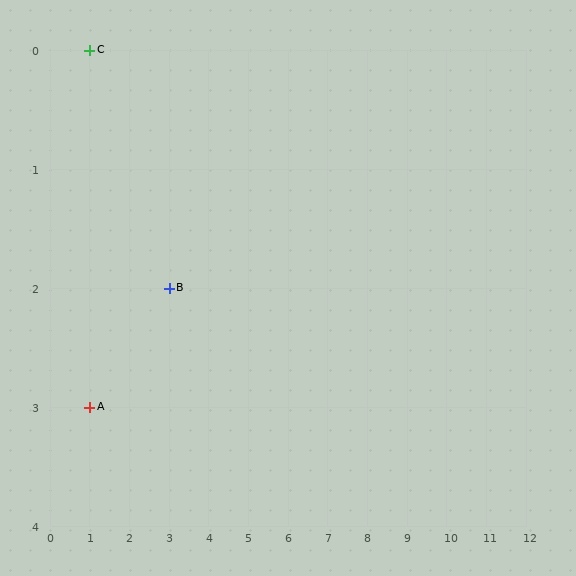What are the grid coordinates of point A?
Point A is at grid coordinates (1, 3).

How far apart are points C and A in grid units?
Points C and A are 3 rows apart.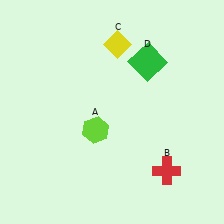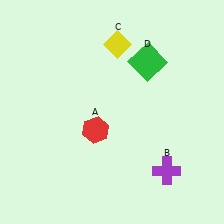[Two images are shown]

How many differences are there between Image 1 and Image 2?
There are 2 differences between the two images.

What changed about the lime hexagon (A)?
In Image 1, A is lime. In Image 2, it changed to red.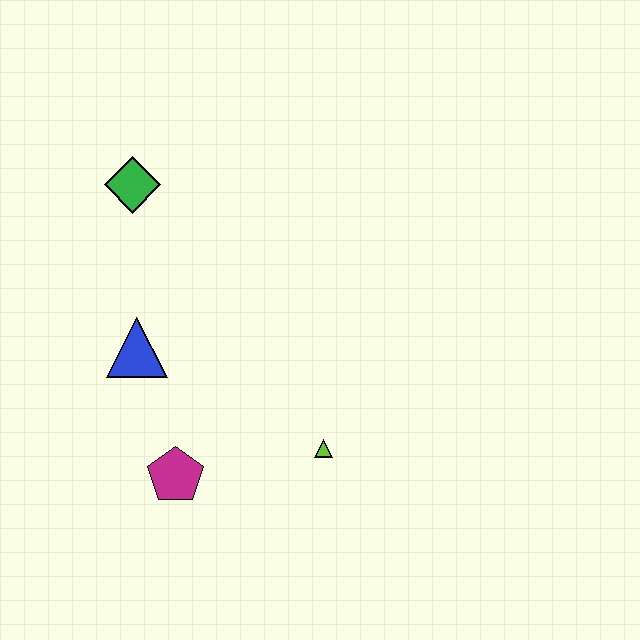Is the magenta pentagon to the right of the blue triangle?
Yes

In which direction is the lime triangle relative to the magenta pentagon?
The lime triangle is to the right of the magenta pentagon.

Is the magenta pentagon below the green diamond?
Yes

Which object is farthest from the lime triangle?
The green diamond is farthest from the lime triangle.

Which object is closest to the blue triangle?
The magenta pentagon is closest to the blue triangle.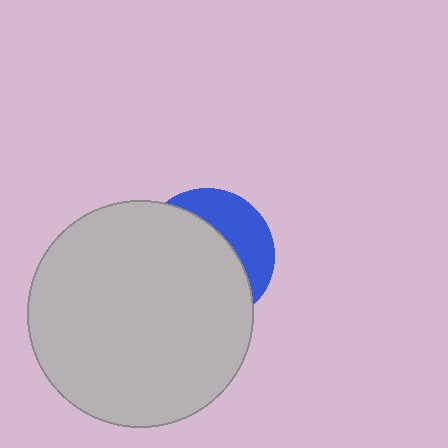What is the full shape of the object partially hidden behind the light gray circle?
The partially hidden object is a blue circle.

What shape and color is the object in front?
The object in front is a light gray circle.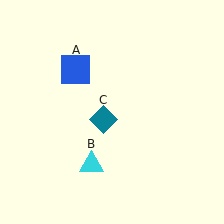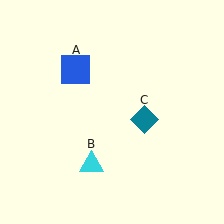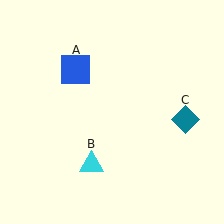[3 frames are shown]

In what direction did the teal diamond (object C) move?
The teal diamond (object C) moved right.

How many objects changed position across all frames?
1 object changed position: teal diamond (object C).